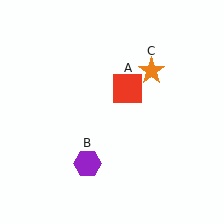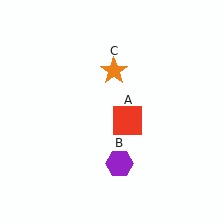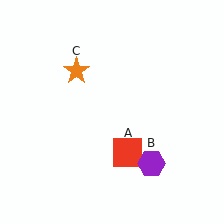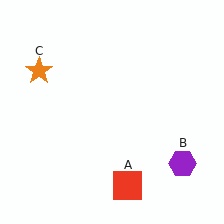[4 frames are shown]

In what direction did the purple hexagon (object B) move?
The purple hexagon (object B) moved right.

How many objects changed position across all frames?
3 objects changed position: red square (object A), purple hexagon (object B), orange star (object C).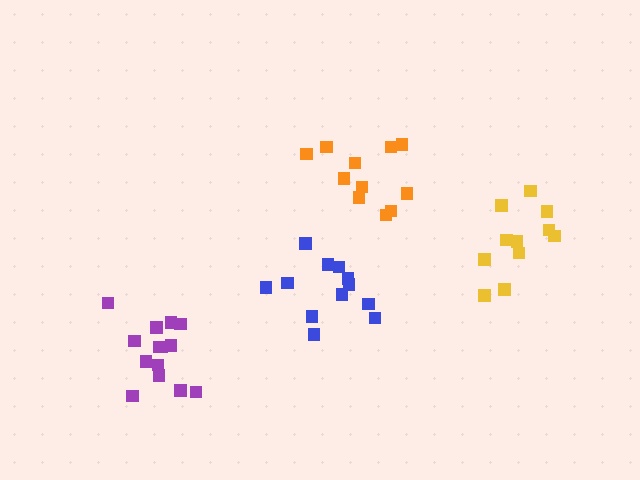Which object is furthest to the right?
The yellow cluster is rightmost.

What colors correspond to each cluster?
The clusters are colored: purple, blue, orange, yellow.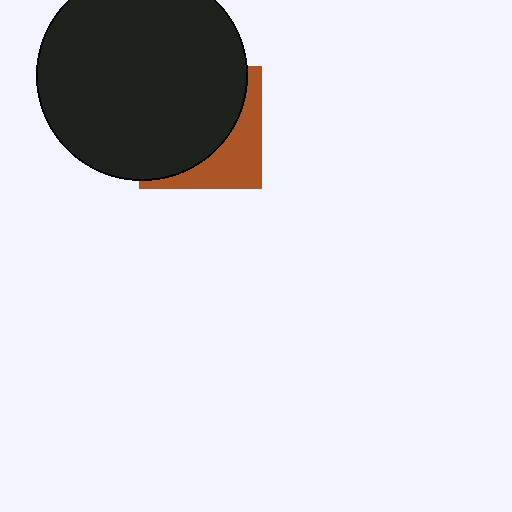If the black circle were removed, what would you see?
You would see the complete brown square.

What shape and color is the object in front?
The object in front is a black circle.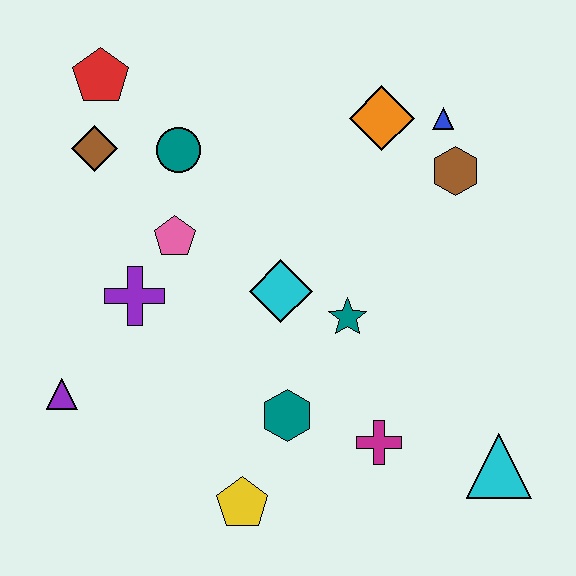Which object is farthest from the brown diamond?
The cyan triangle is farthest from the brown diamond.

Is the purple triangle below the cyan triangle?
No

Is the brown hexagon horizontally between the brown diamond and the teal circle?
No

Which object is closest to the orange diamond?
The blue triangle is closest to the orange diamond.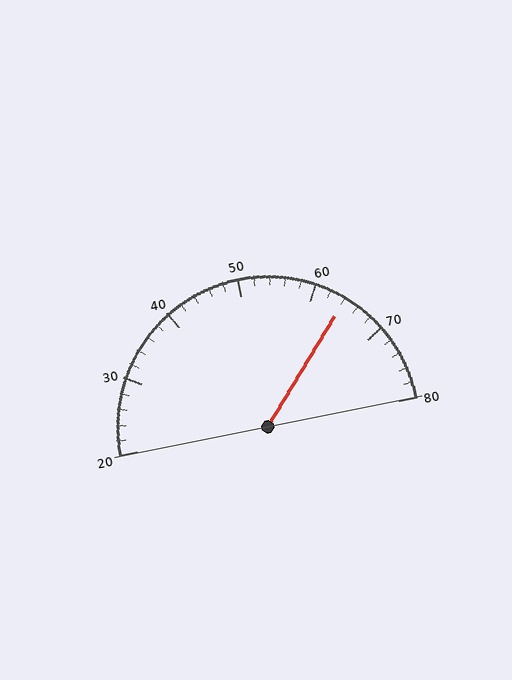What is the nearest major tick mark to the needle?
The nearest major tick mark is 60.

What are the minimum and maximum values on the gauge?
The gauge ranges from 20 to 80.